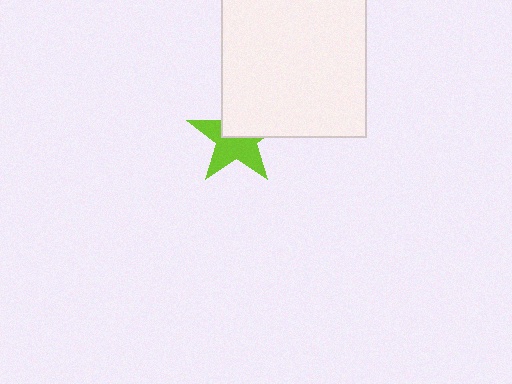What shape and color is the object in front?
The object in front is a white square.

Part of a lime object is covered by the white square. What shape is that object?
It is a star.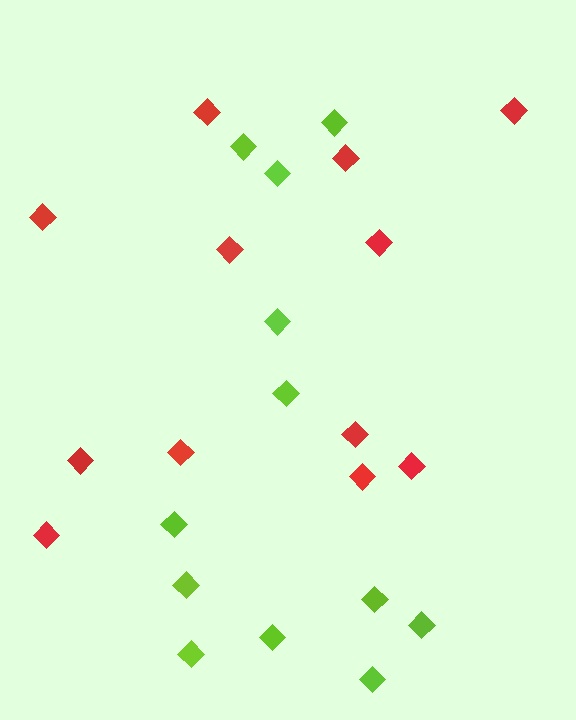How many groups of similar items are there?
There are 2 groups: one group of red diamonds (12) and one group of lime diamonds (12).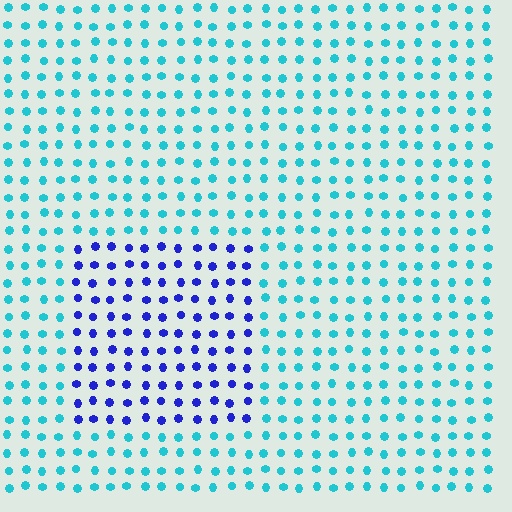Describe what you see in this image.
The image is filled with small cyan elements in a uniform arrangement. A rectangle-shaped region is visible where the elements are tinted to a slightly different hue, forming a subtle color boundary.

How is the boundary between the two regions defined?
The boundary is defined purely by a slight shift in hue (about 55 degrees). Spacing, size, and orientation are identical on both sides.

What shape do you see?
I see a rectangle.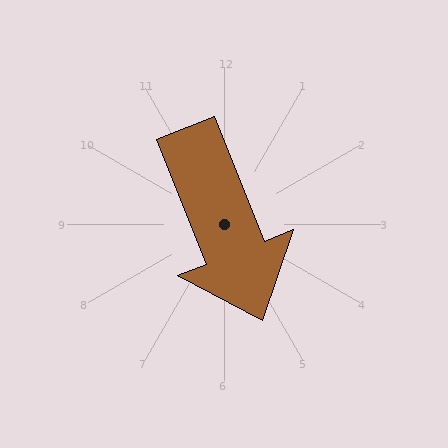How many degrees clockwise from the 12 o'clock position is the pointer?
Approximately 158 degrees.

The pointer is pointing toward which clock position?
Roughly 5 o'clock.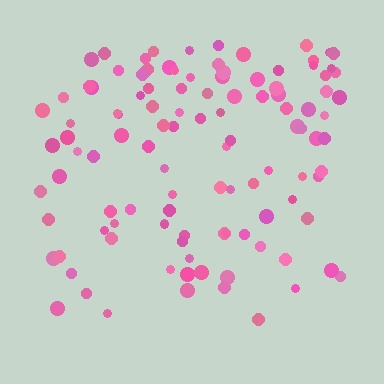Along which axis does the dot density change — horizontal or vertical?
Vertical.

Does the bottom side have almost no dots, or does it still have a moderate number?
Still a moderate number, just noticeably fewer than the top.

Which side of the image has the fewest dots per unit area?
The bottom.